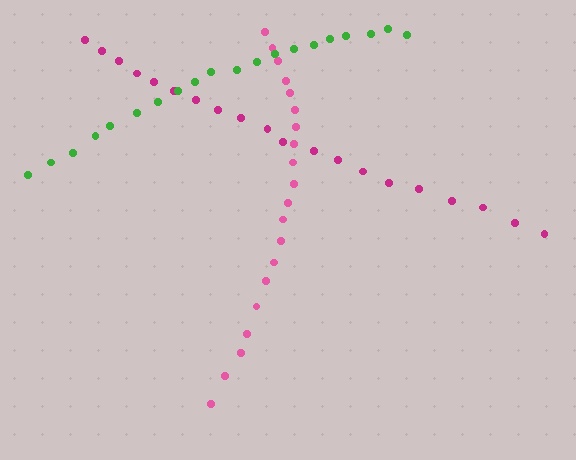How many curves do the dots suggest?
There are 3 distinct paths.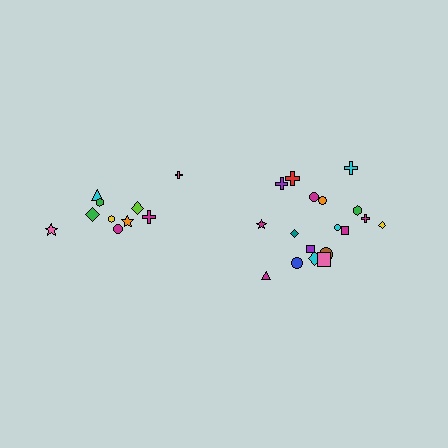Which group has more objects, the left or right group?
The right group.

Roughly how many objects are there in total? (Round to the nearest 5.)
Roughly 30 objects in total.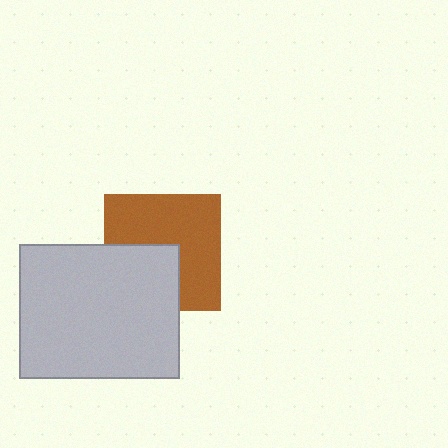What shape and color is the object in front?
The object in front is a light gray rectangle.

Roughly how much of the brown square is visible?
About half of it is visible (roughly 63%).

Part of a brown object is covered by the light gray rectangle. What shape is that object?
It is a square.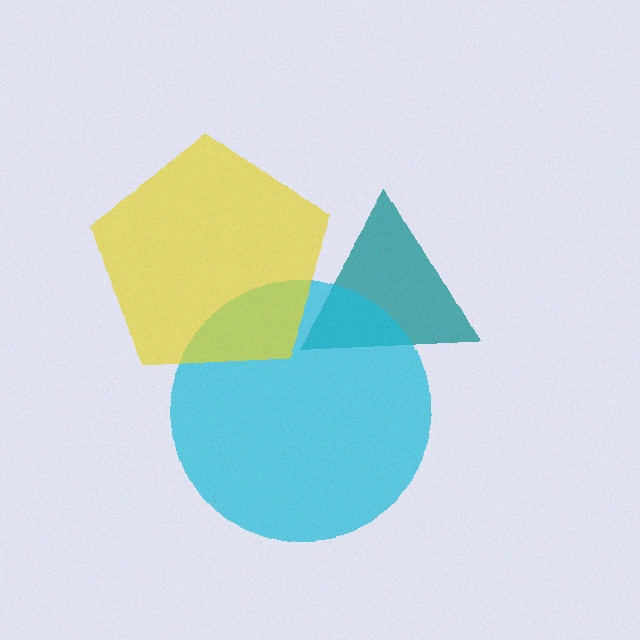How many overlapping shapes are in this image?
There are 3 overlapping shapes in the image.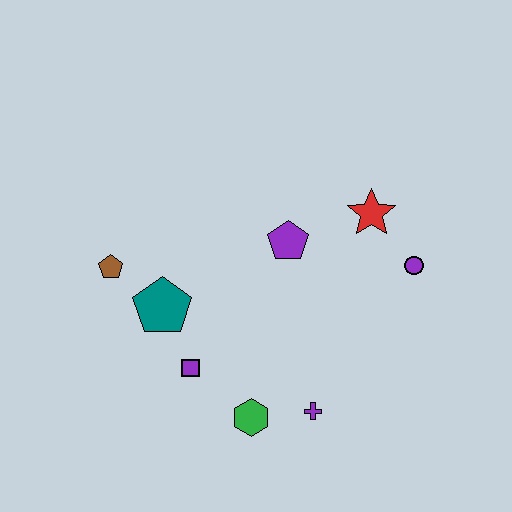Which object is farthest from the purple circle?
The brown pentagon is farthest from the purple circle.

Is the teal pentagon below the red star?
Yes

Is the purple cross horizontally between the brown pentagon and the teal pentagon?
No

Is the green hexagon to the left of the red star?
Yes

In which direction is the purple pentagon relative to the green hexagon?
The purple pentagon is above the green hexagon.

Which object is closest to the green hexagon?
The purple cross is closest to the green hexagon.